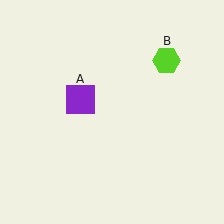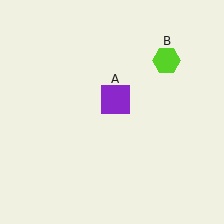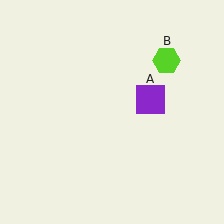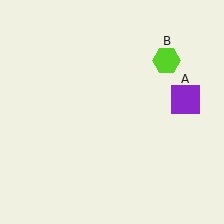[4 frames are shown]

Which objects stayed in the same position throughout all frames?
Lime hexagon (object B) remained stationary.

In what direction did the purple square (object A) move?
The purple square (object A) moved right.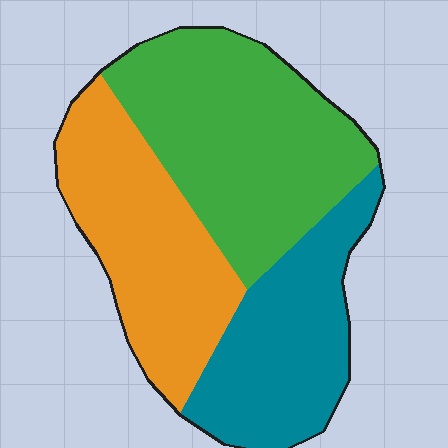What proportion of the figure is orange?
Orange covers about 30% of the figure.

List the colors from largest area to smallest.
From largest to smallest: green, orange, teal.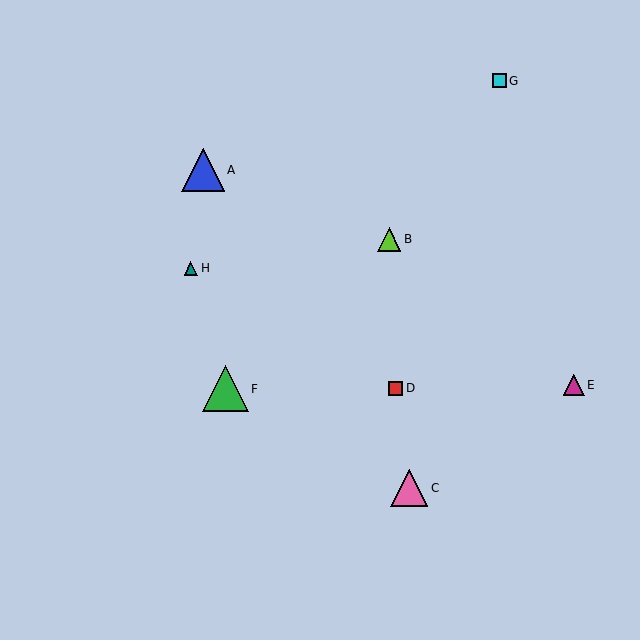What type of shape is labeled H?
Shape H is a teal triangle.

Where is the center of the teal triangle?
The center of the teal triangle is at (191, 268).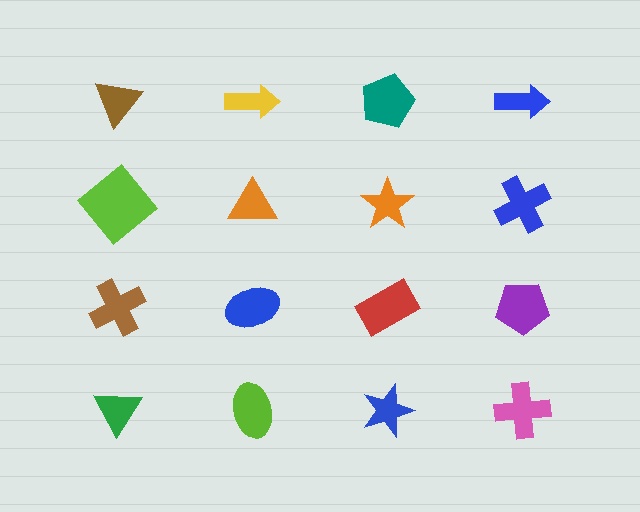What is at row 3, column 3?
A red rectangle.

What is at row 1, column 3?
A teal pentagon.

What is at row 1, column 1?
A brown triangle.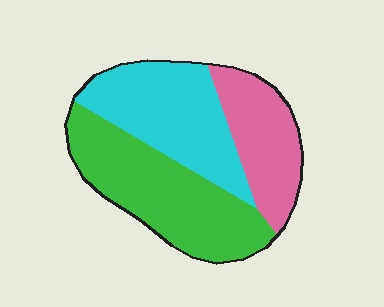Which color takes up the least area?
Pink, at roughly 25%.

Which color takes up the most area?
Green, at roughly 40%.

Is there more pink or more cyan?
Cyan.